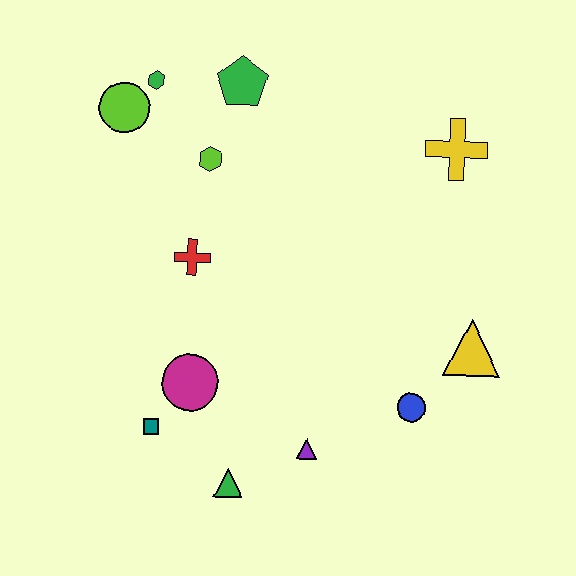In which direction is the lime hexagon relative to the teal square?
The lime hexagon is above the teal square.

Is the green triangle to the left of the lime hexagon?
No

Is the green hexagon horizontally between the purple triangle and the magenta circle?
No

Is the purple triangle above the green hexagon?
No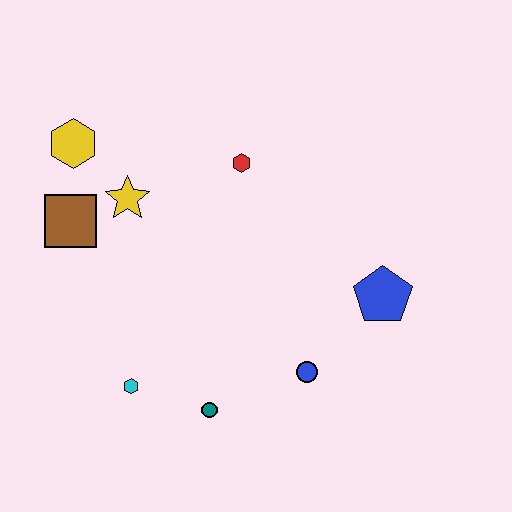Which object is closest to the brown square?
The yellow star is closest to the brown square.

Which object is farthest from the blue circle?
The yellow hexagon is farthest from the blue circle.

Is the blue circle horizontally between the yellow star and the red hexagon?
No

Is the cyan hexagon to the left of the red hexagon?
Yes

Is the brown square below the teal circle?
No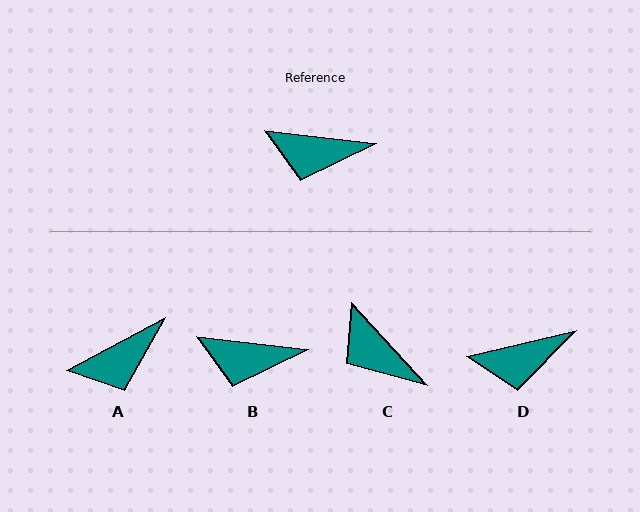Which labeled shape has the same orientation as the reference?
B.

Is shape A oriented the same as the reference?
No, it is off by about 35 degrees.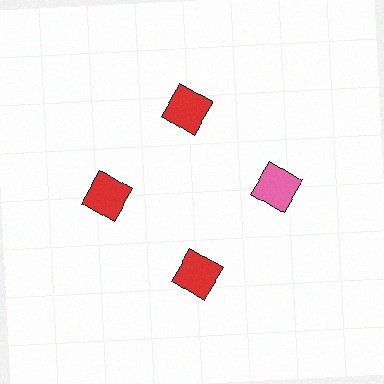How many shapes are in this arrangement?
There are 4 shapes arranged in a ring pattern.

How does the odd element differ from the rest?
It has a different color: pink instead of red.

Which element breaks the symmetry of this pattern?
The pink square at roughly the 3 o'clock position breaks the symmetry. All other shapes are red squares.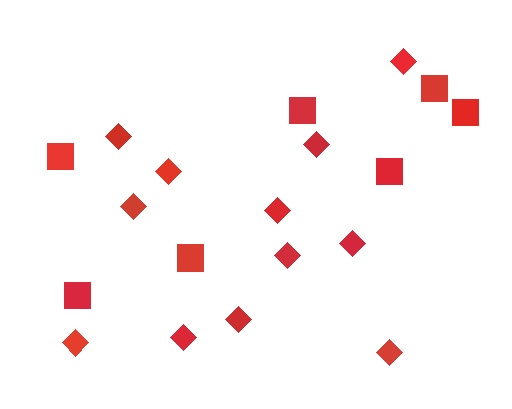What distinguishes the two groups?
There are 2 groups: one group of diamonds (12) and one group of squares (7).